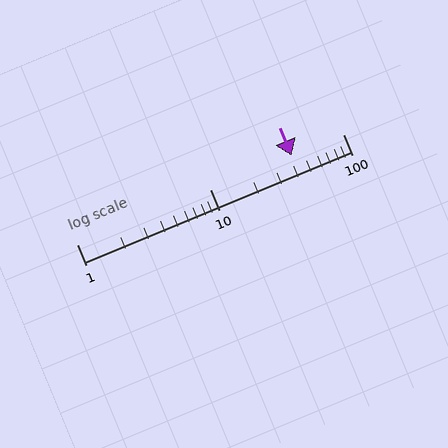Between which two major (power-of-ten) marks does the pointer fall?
The pointer is between 10 and 100.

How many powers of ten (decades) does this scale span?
The scale spans 2 decades, from 1 to 100.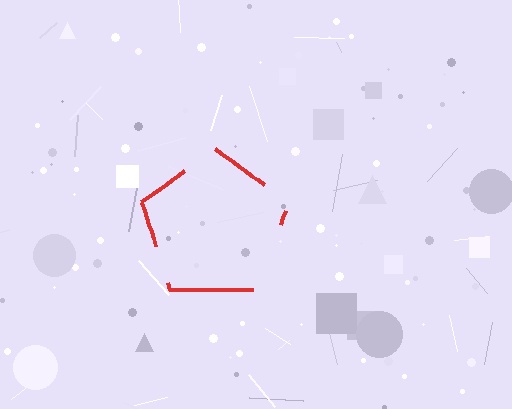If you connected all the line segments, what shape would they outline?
They would outline a pentagon.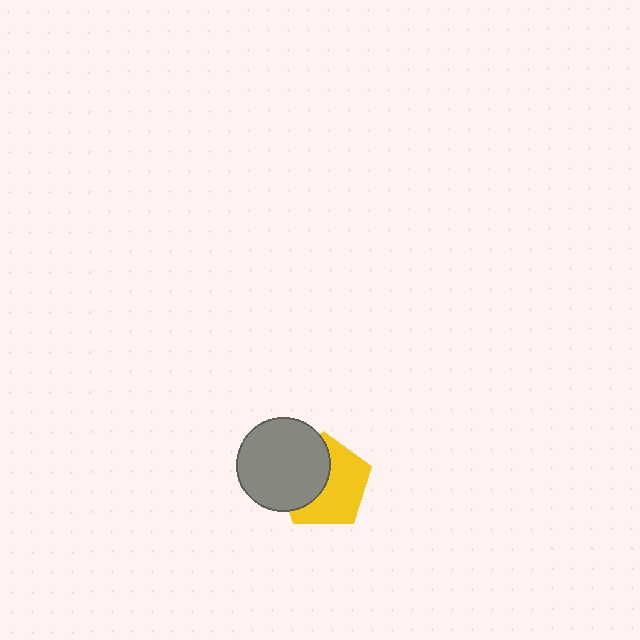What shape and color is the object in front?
The object in front is a gray circle.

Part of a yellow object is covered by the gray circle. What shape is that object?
It is a pentagon.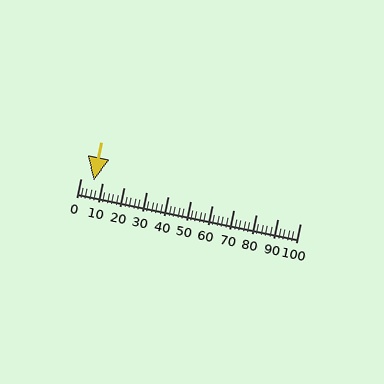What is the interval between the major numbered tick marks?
The major tick marks are spaced 10 units apart.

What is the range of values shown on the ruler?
The ruler shows values from 0 to 100.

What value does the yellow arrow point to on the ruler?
The yellow arrow points to approximately 6.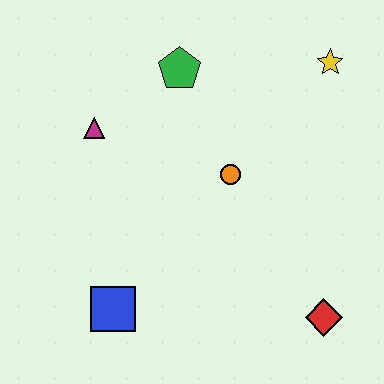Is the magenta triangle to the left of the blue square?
Yes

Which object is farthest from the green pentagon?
The red diamond is farthest from the green pentagon.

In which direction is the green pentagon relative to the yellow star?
The green pentagon is to the left of the yellow star.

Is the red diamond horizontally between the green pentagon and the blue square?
No